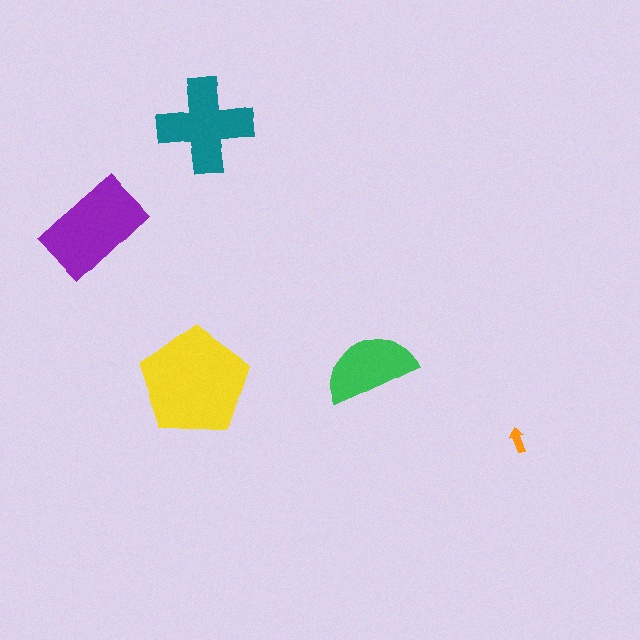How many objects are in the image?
There are 5 objects in the image.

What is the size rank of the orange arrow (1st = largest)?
5th.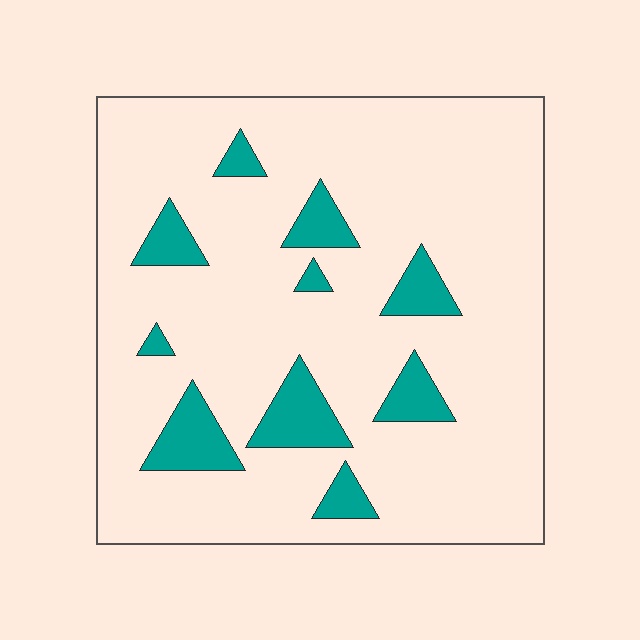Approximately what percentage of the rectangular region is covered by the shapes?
Approximately 15%.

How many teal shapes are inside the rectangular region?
10.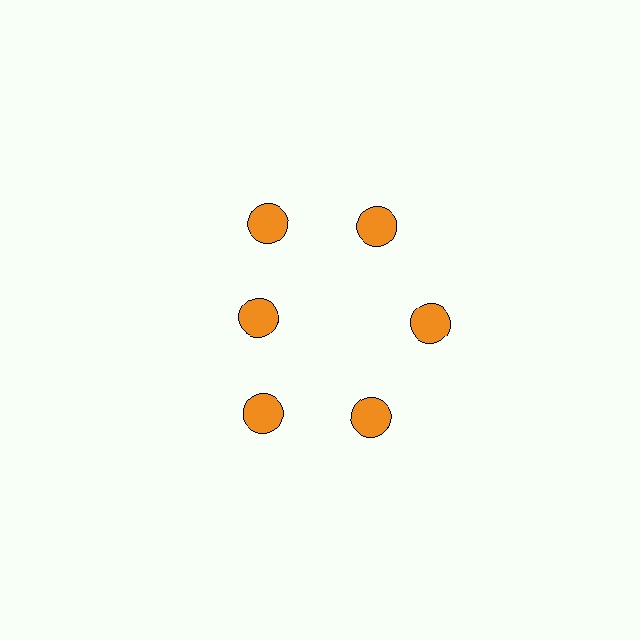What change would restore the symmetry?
The symmetry would be restored by moving it outward, back onto the ring so that all 6 circles sit at equal angles and equal distance from the center.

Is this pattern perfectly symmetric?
No. The 6 orange circles are arranged in a ring, but one element near the 9 o'clock position is pulled inward toward the center, breaking the 6-fold rotational symmetry.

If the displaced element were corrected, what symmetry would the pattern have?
It would have 6-fold rotational symmetry — the pattern would map onto itself every 60 degrees.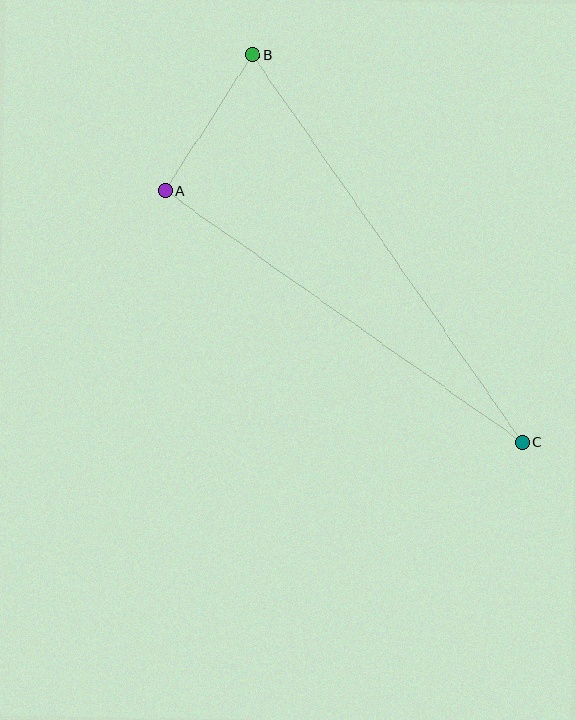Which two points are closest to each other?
Points A and B are closest to each other.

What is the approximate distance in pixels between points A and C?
The distance between A and C is approximately 437 pixels.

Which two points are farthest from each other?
Points B and C are farthest from each other.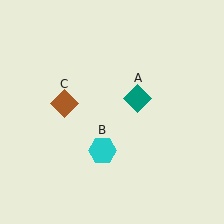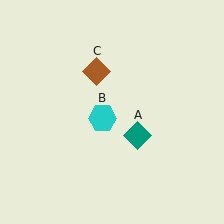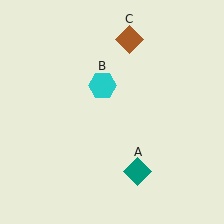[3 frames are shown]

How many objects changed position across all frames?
3 objects changed position: teal diamond (object A), cyan hexagon (object B), brown diamond (object C).